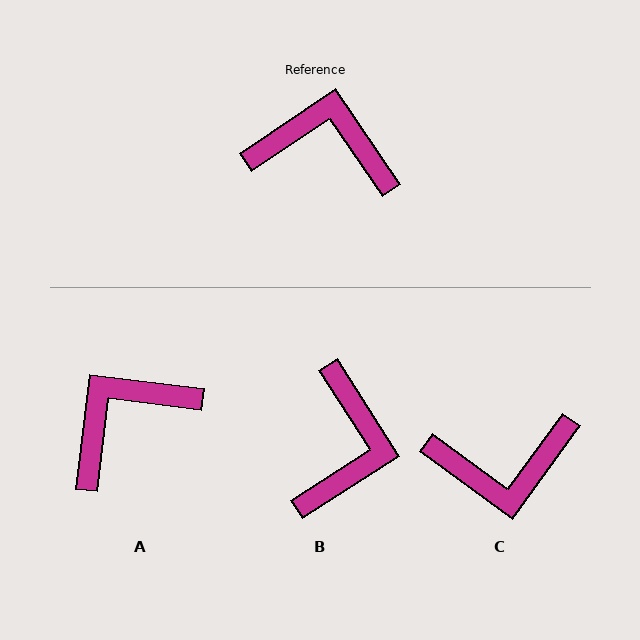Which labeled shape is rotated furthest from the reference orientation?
C, about 160 degrees away.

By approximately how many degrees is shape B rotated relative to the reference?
Approximately 91 degrees clockwise.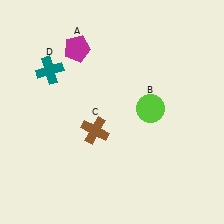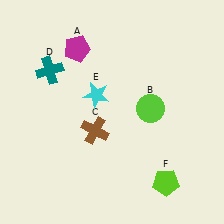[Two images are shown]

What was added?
A cyan star (E), a lime pentagon (F) were added in Image 2.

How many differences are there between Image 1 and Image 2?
There are 2 differences between the two images.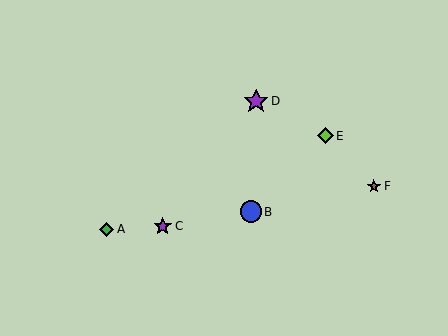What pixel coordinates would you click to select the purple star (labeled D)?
Click at (256, 101) to select the purple star D.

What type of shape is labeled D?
Shape D is a purple star.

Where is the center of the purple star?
The center of the purple star is at (163, 226).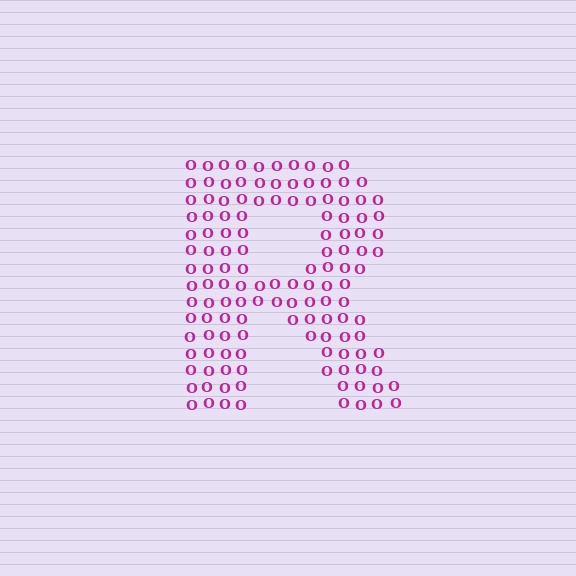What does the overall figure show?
The overall figure shows the letter R.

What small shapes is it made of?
It is made of small letter O's.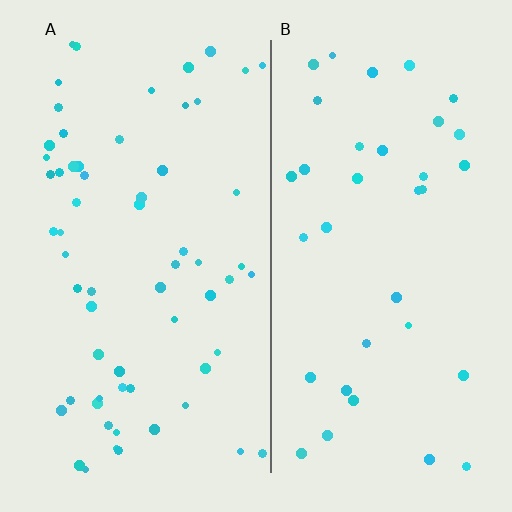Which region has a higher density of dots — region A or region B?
A (the left).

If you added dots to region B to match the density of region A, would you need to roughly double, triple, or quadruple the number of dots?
Approximately double.